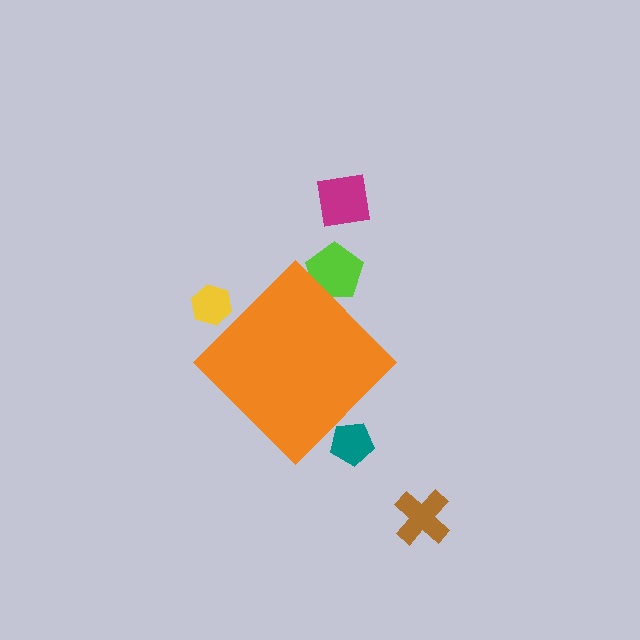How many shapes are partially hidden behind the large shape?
3 shapes are partially hidden.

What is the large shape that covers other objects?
An orange diamond.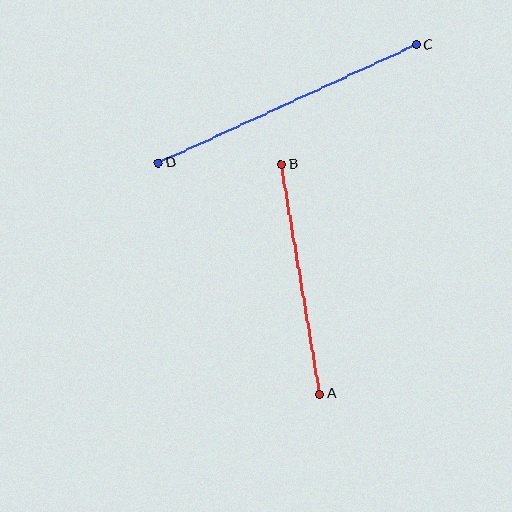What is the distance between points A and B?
The distance is approximately 233 pixels.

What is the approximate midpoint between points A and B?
The midpoint is at approximately (301, 279) pixels.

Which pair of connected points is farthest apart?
Points C and D are farthest apart.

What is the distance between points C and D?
The distance is approximately 284 pixels.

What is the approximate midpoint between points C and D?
The midpoint is at approximately (287, 104) pixels.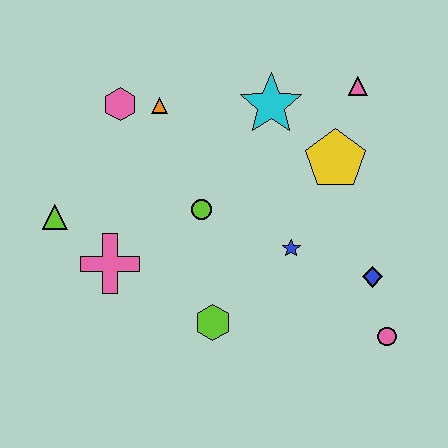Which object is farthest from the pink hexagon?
The pink circle is farthest from the pink hexagon.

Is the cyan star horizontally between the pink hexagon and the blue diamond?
Yes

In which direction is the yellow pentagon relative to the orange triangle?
The yellow pentagon is to the right of the orange triangle.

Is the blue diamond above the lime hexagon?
Yes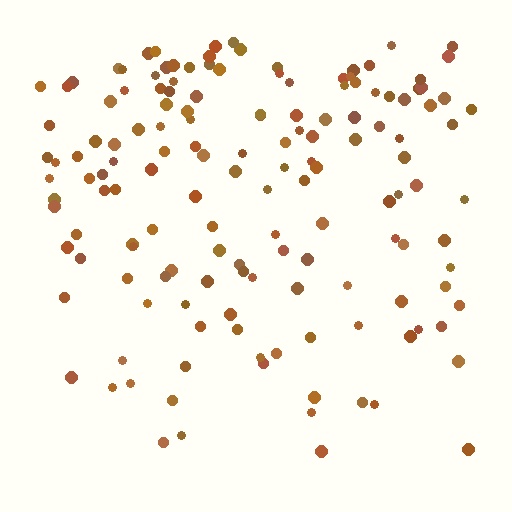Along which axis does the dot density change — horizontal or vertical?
Vertical.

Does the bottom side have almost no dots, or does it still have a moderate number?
Still a moderate number, just noticeably fewer than the top.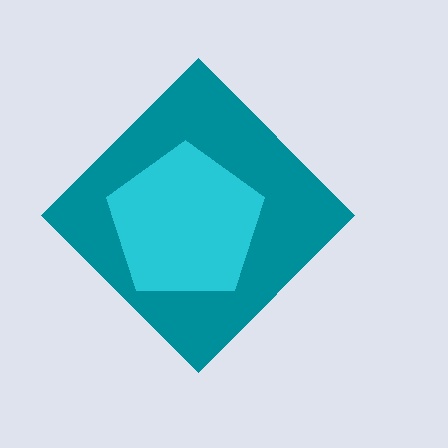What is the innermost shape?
The cyan pentagon.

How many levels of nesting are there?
2.